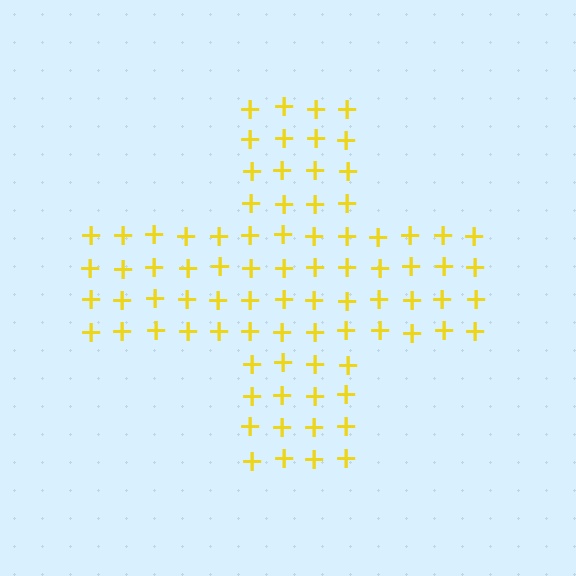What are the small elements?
The small elements are plus signs.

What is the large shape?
The large shape is a cross.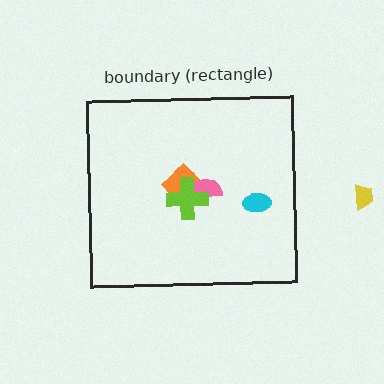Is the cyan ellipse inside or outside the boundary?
Inside.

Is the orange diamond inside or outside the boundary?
Inside.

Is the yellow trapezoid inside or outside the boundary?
Outside.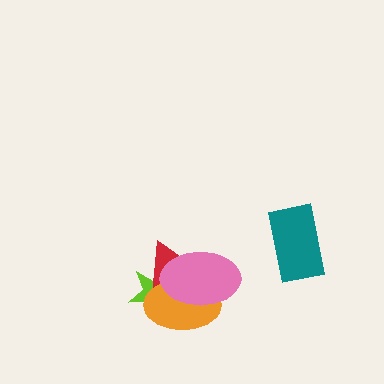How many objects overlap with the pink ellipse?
3 objects overlap with the pink ellipse.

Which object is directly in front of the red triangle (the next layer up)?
The orange ellipse is directly in front of the red triangle.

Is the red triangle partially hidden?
Yes, it is partially covered by another shape.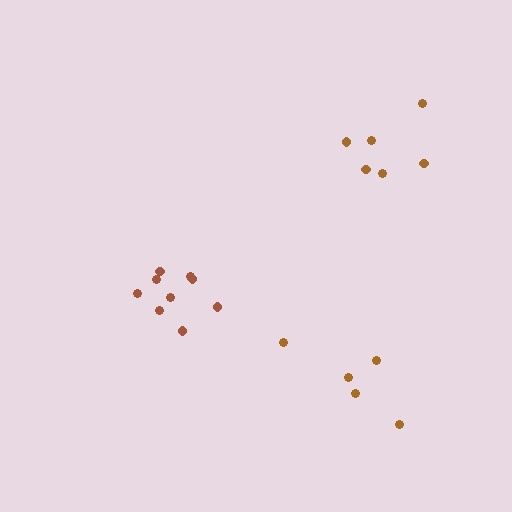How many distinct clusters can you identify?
There are 3 distinct clusters.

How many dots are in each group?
Group 1: 5 dots, Group 2: 9 dots, Group 3: 6 dots (20 total).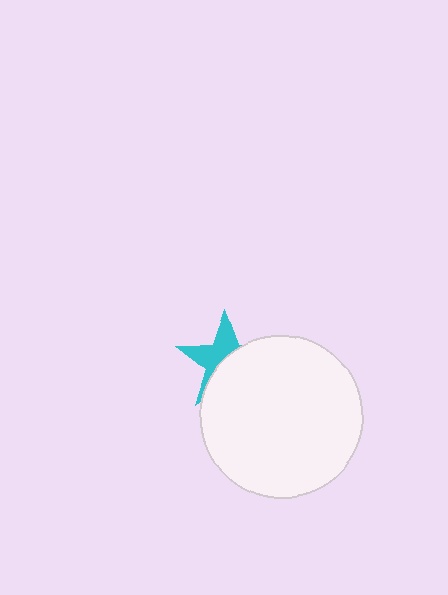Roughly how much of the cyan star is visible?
About half of it is visible (roughly 46%).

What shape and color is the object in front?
The object in front is a white circle.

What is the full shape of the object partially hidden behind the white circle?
The partially hidden object is a cyan star.